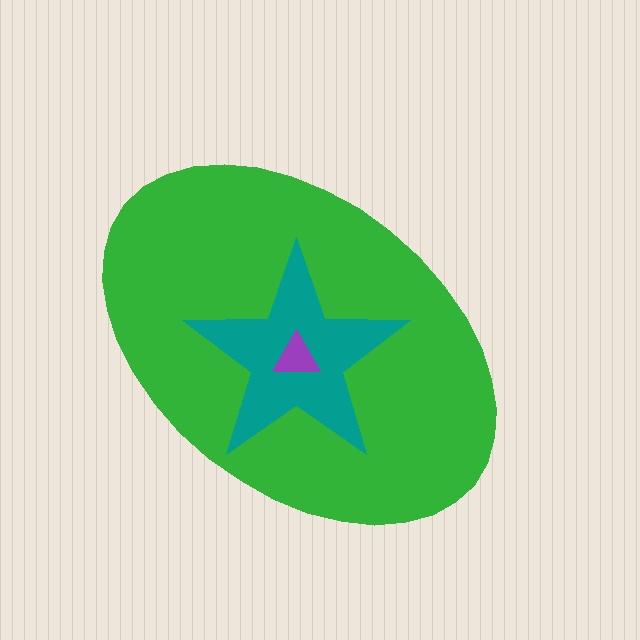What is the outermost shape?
The green ellipse.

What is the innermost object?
The purple triangle.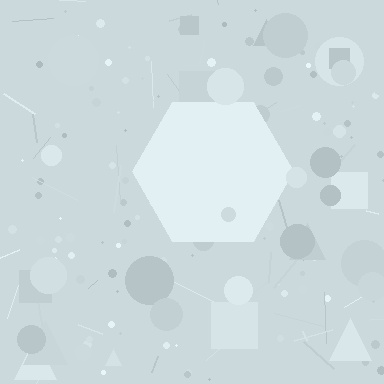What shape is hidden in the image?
A hexagon is hidden in the image.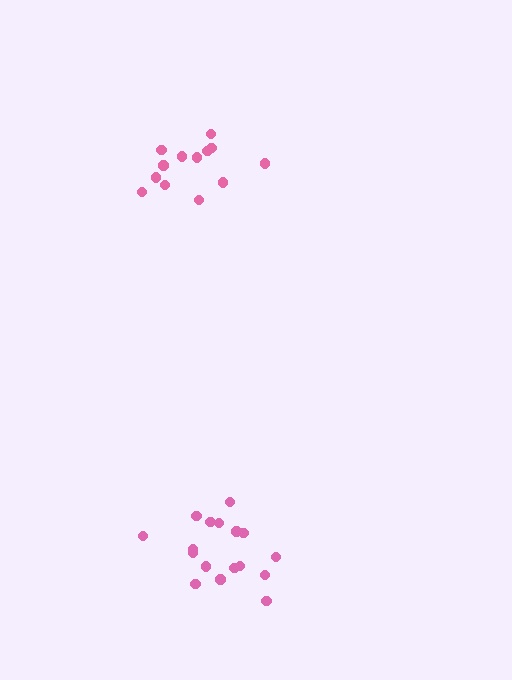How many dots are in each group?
Group 1: 14 dots, Group 2: 17 dots (31 total).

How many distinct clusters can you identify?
There are 2 distinct clusters.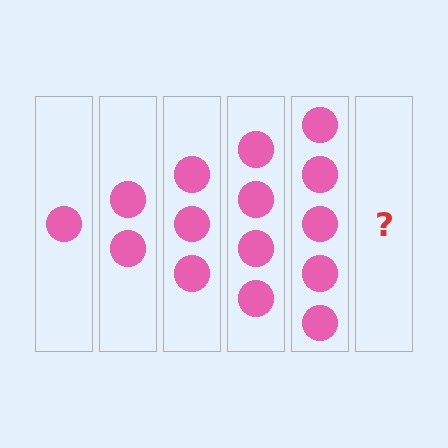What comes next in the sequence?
The next element should be 6 circles.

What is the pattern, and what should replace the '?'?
The pattern is that each step adds one more circle. The '?' should be 6 circles.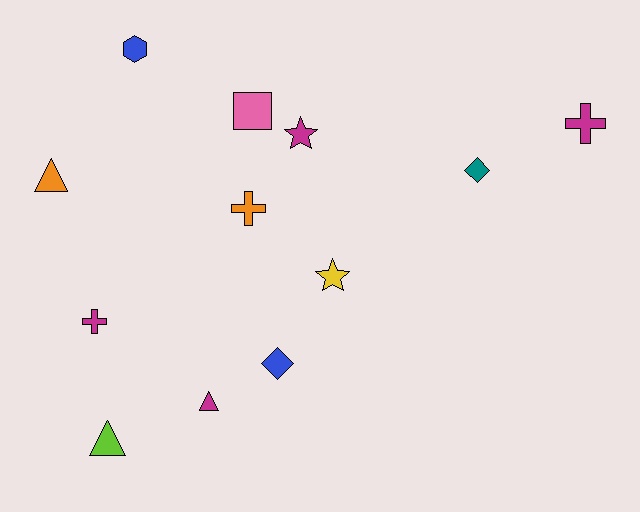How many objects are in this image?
There are 12 objects.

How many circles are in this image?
There are no circles.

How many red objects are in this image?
There are no red objects.